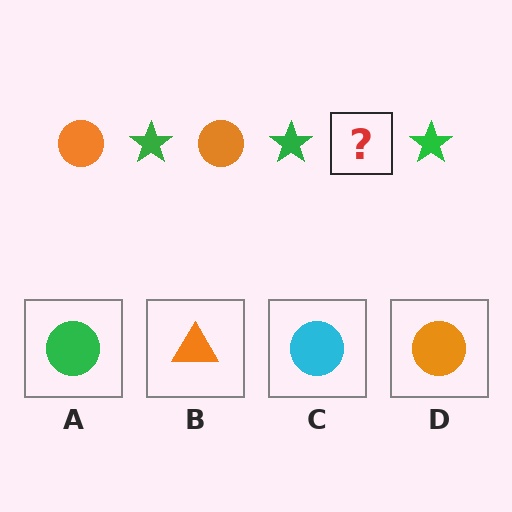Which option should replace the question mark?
Option D.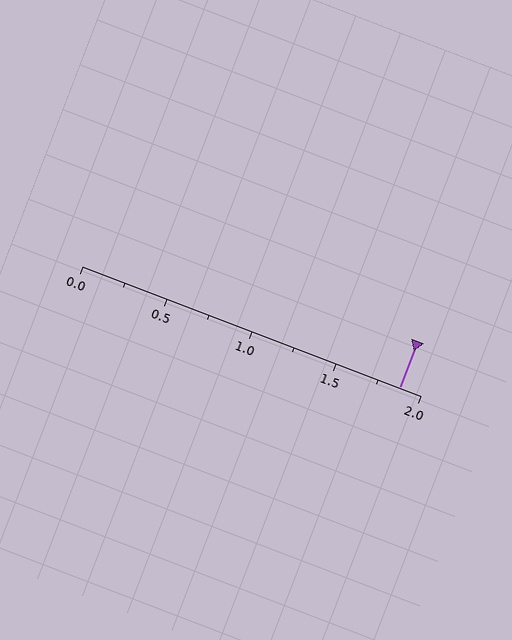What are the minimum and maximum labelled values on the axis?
The axis runs from 0.0 to 2.0.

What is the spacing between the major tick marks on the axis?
The major ticks are spaced 0.5 apart.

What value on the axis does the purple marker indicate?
The marker indicates approximately 1.88.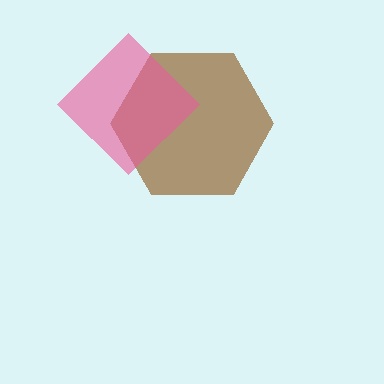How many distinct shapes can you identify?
There are 2 distinct shapes: a brown hexagon, a pink diamond.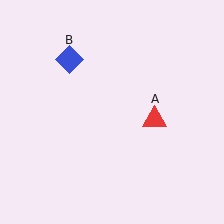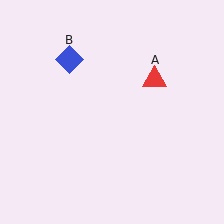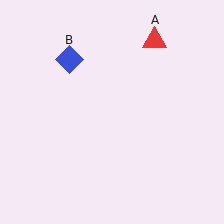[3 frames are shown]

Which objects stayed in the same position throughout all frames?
Blue diamond (object B) remained stationary.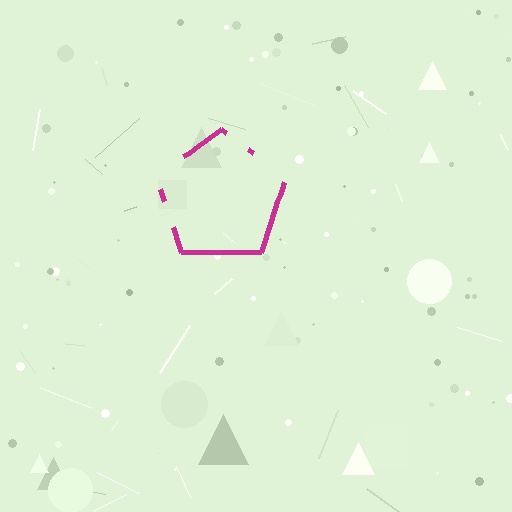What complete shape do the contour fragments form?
The contour fragments form a pentagon.